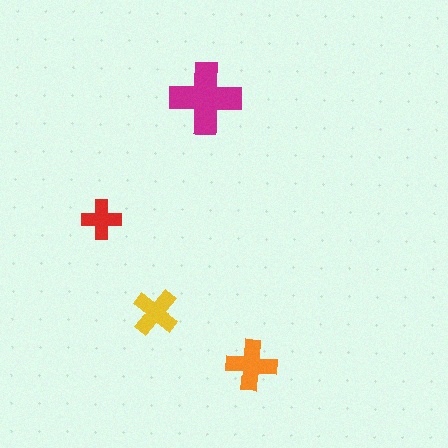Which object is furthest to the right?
The orange cross is rightmost.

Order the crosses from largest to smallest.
the magenta one, the orange one, the yellow one, the red one.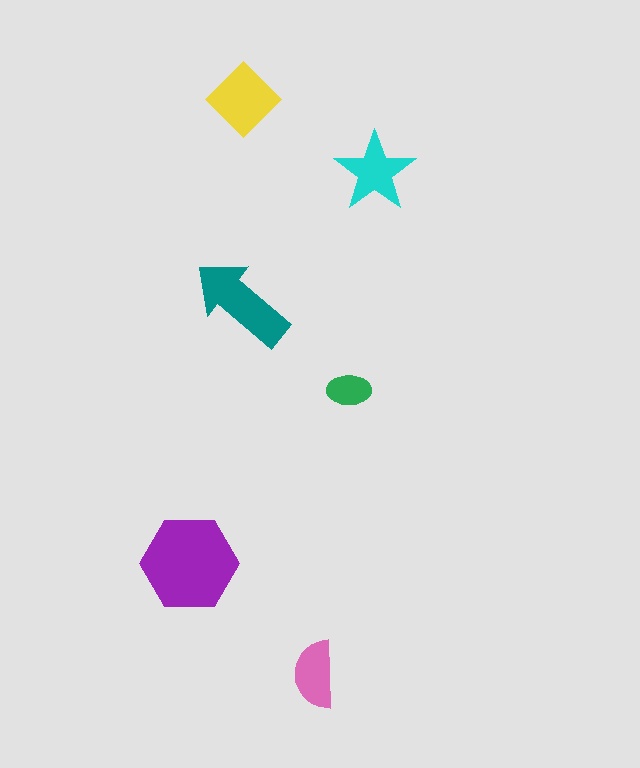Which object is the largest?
The purple hexagon.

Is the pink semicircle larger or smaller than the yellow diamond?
Smaller.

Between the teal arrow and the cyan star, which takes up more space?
The teal arrow.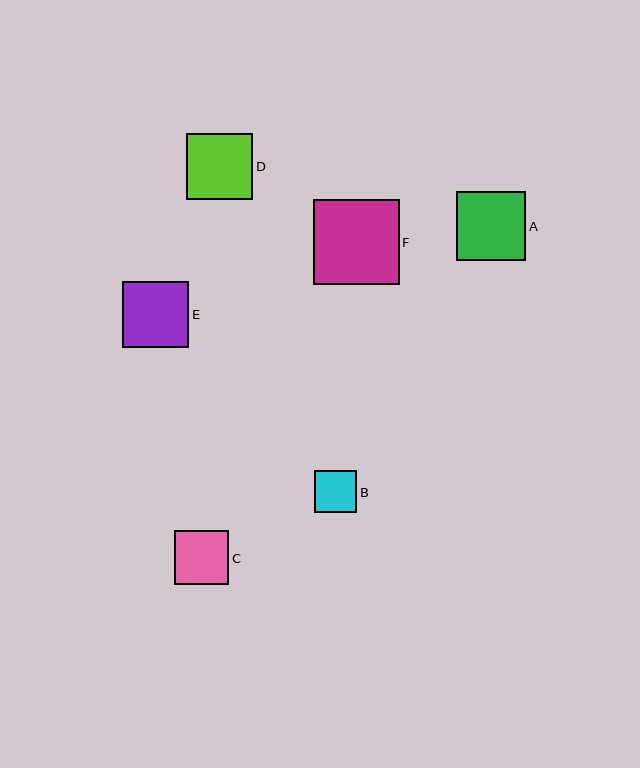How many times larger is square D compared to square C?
Square D is approximately 1.2 times the size of square C.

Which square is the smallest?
Square B is the smallest with a size of approximately 42 pixels.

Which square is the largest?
Square F is the largest with a size of approximately 85 pixels.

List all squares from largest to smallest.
From largest to smallest: F, A, E, D, C, B.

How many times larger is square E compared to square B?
Square E is approximately 1.6 times the size of square B.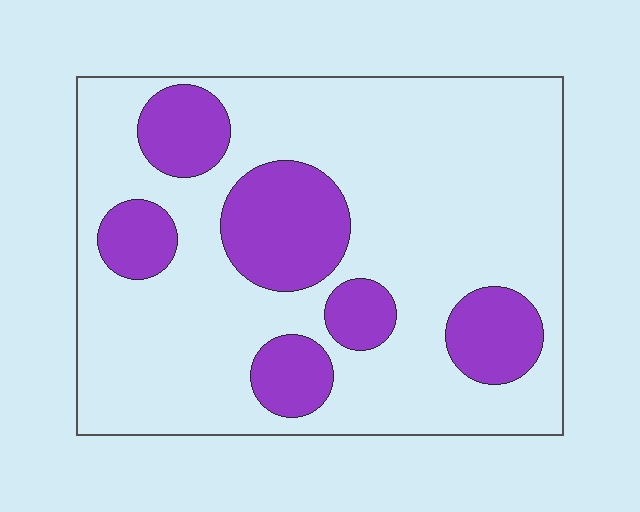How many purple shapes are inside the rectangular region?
6.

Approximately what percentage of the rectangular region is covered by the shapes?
Approximately 25%.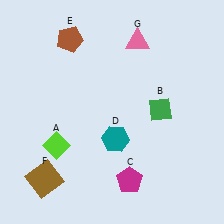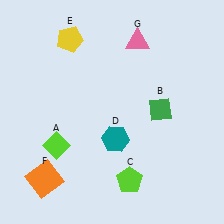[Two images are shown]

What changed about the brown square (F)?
In Image 1, F is brown. In Image 2, it changed to orange.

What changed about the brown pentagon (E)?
In Image 1, E is brown. In Image 2, it changed to yellow.